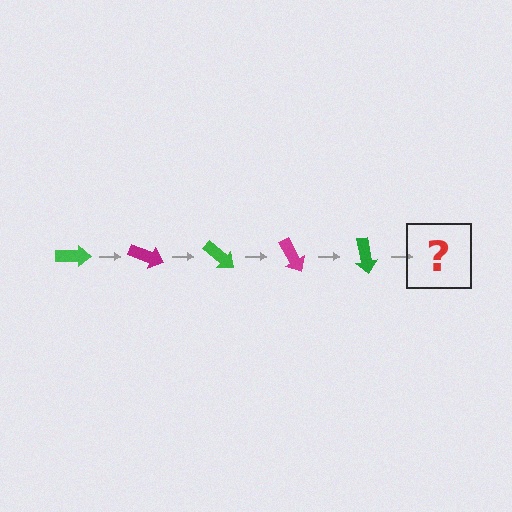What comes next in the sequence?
The next element should be a magenta arrow, rotated 100 degrees from the start.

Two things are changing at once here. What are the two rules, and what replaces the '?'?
The two rules are that it rotates 20 degrees each step and the color cycles through green and magenta. The '?' should be a magenta arrow, rotated 100 degrees from the start.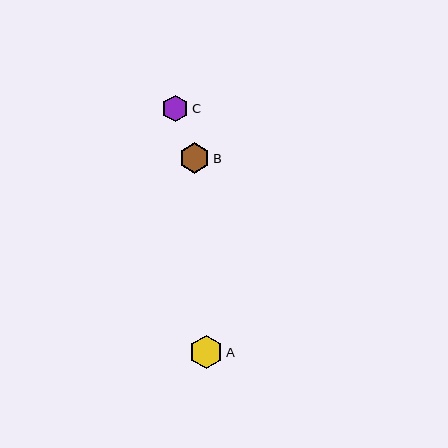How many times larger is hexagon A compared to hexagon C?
Hexagon A is approximately 1.3 times the size of hexagon C.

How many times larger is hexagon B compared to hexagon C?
Hexagon B is approximately 1.2 times the size of hexagon C.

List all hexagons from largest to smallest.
From largest to smallest: A, B, C.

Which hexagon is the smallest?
Hexagon C is the smallest with a size of approximately 26 pixels.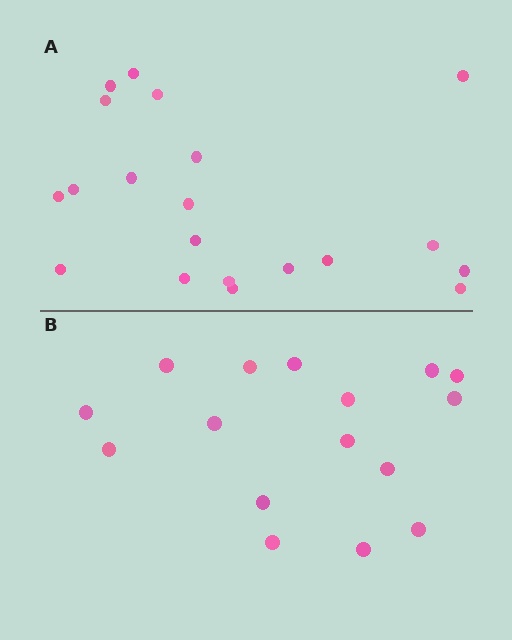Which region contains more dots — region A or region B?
Region A (the top region) has more dots.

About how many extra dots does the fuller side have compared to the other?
Region A has about 4 more dots than region B.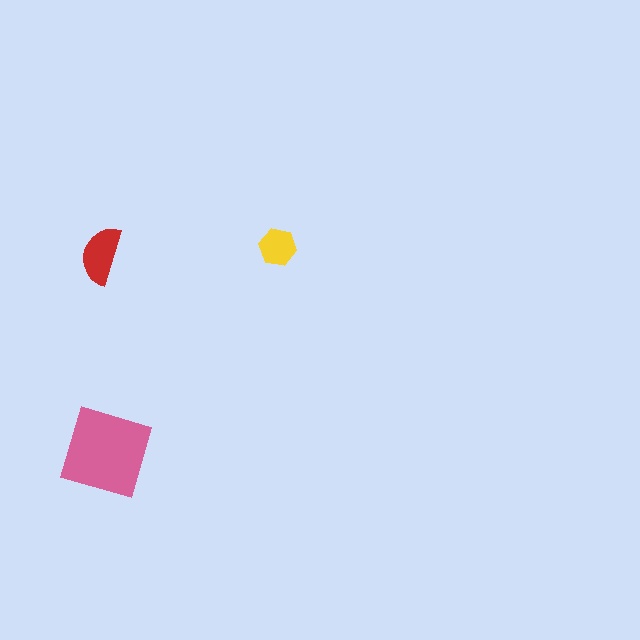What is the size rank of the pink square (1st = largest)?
1st.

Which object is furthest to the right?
The yellow hexagon is rightmost.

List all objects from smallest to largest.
The yellow hexagon, the red semicircle, the pink square.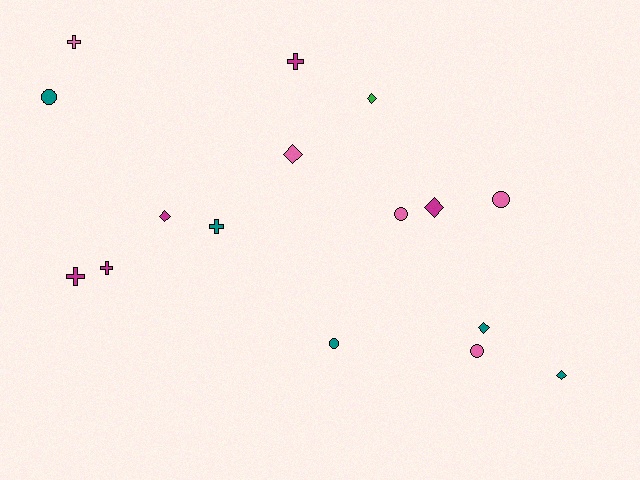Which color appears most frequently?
Pink, with 5 objects.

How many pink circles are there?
There are 3 pink circles.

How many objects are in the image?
There are 16 objects.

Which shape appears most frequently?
Diamond, with 6 objects.